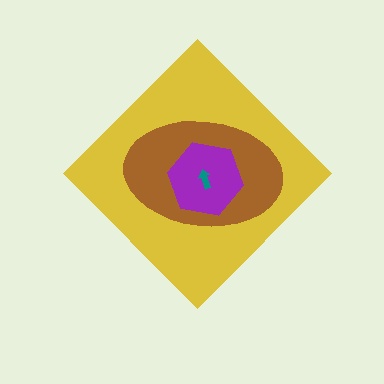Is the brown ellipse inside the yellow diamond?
Yes.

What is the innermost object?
The teal arrow.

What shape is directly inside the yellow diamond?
The brown ellipse.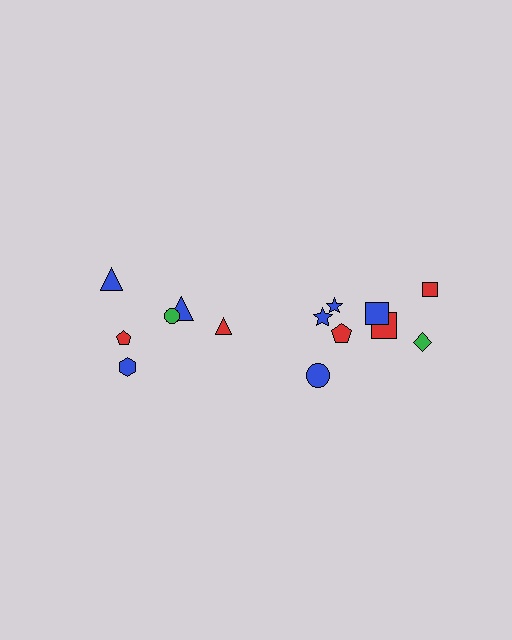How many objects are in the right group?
There are 8 objects.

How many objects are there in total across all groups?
There are 14 objects.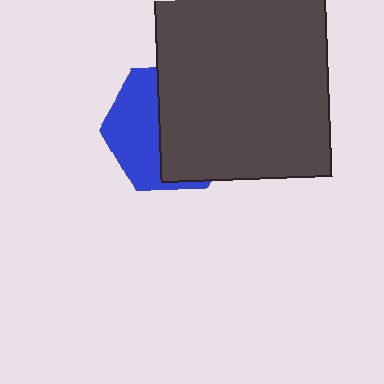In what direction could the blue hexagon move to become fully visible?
The blue hexagon could move left. That would shift it out from behind the dark gray rectangle entirely.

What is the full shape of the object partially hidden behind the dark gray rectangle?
The partially hidden object is a blue hexagon.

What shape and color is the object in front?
The object in front is a dark gray rectangle.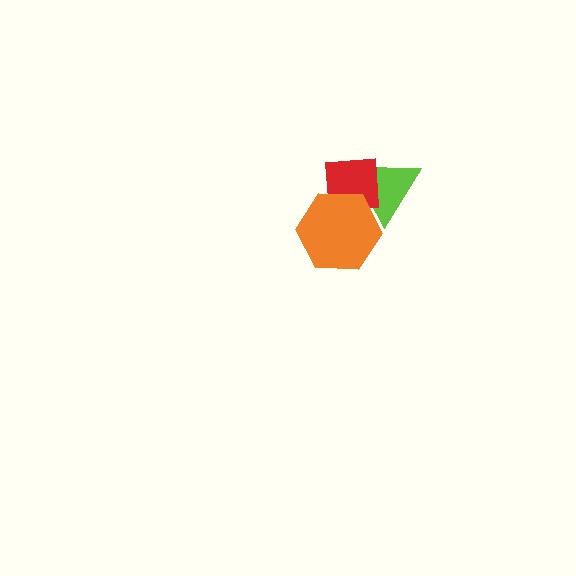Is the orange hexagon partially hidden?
No, no other shape covers it.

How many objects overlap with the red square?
2 objects overlap with the red square.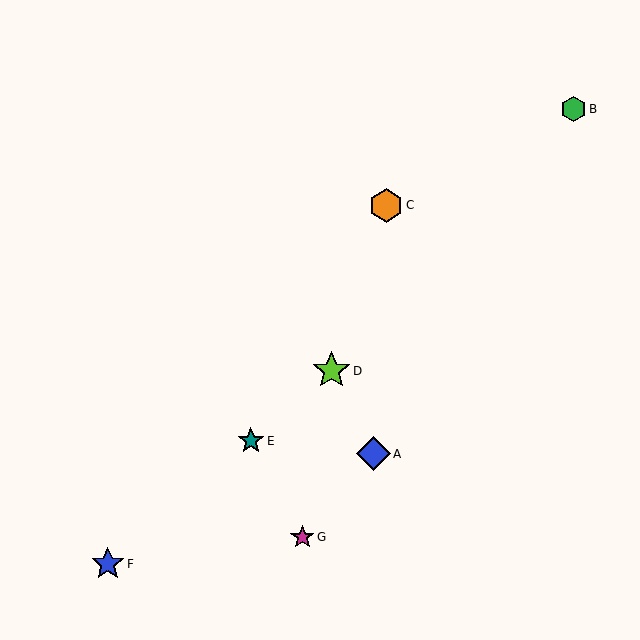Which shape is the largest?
The lime star (labeled D) is the largest.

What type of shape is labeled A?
Shape A is a blue diamond.